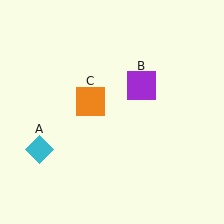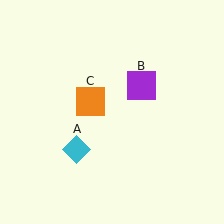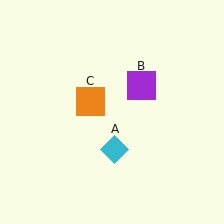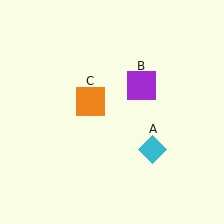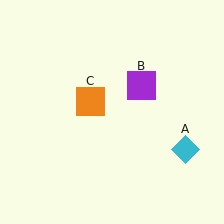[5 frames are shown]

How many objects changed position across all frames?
1 object changed position: cyan diamond (object A).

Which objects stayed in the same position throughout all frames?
Purple square (object B) and orange square (object C) remained stationary.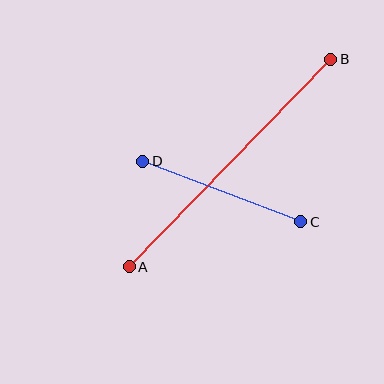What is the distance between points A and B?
The distance is approximately 289 pixels.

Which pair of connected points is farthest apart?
Points A and B are farthest apart.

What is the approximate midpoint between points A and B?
The midpoint is at approximately (230, 163) pixels.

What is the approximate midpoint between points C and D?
The midpoint is at approximately (222, 191) pixels.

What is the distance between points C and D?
The distance is approximately 169 pixels.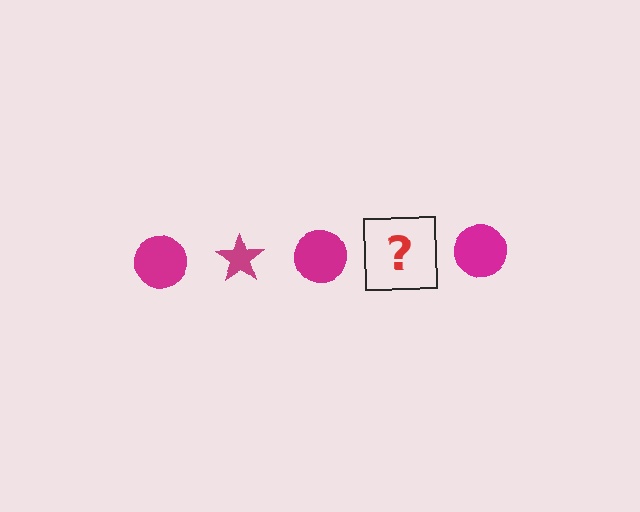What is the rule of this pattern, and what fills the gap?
The rule is that the pattern cycles through circle, star shapes in magenta. The gap should be filled with a magenta star.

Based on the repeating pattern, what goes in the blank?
The blank should be a magenta star.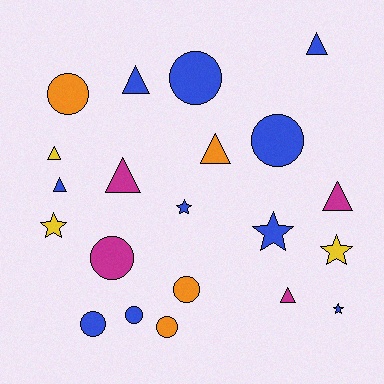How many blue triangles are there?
There are 3 blue triangles.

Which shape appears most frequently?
Triangle, with 8 objects.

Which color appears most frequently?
Blue, with 10 objects.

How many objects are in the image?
There are 21 objects.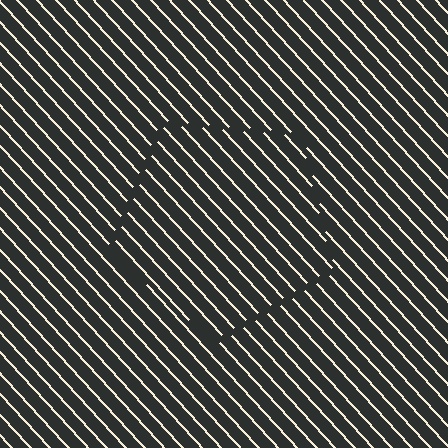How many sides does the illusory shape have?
5 sides — the line-ends trace a pentagon.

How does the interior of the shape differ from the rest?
The interior of the shape contains the same grating, shifted by half a period — the contour is defined by the phase discontinuity where line-ends from the inner and outer gratings abut.